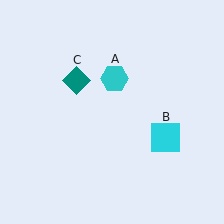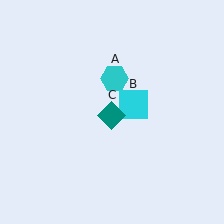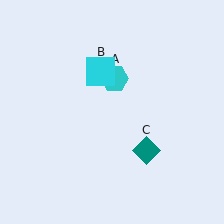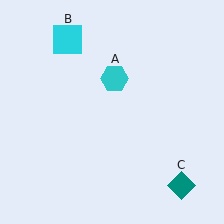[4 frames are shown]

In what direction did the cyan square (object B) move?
The cyan square (object B) moved up and to the left.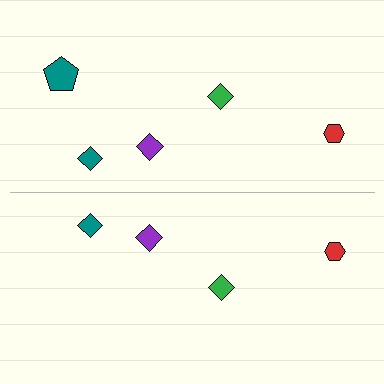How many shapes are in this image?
There are 9 shapes in this image.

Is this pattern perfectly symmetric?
No, the pattern is not perfectly symmetric. A teal pentagon is missing from the bottom side.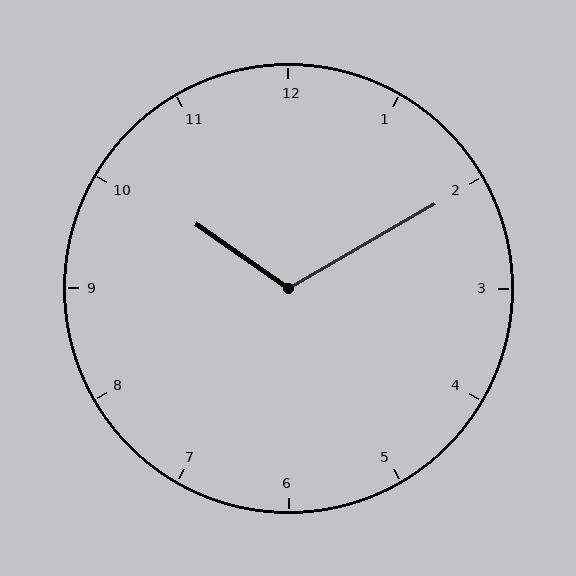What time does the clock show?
10:10.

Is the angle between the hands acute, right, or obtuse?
It is obtuse.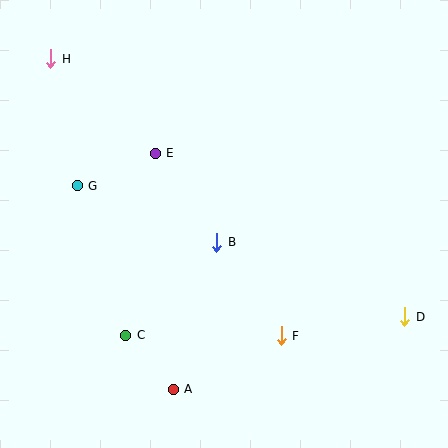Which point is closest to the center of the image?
Point B at (217, 242) is closest to the center.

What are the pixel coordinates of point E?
Point E is at (155, 153).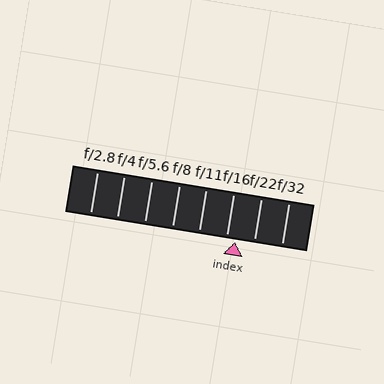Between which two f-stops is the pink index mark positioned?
The index mark is between f/16 and f/22.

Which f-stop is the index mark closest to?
The index mark is closest to f/16.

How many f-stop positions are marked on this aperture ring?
There are 8 f-stop positions marked.